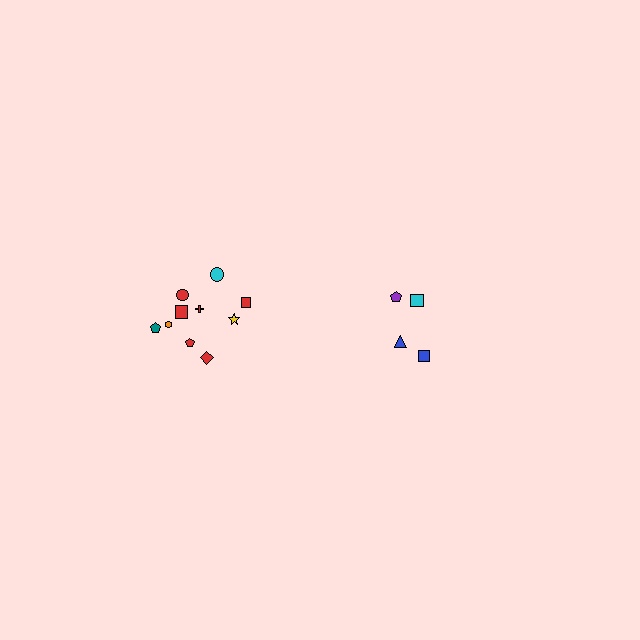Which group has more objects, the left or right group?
The left group.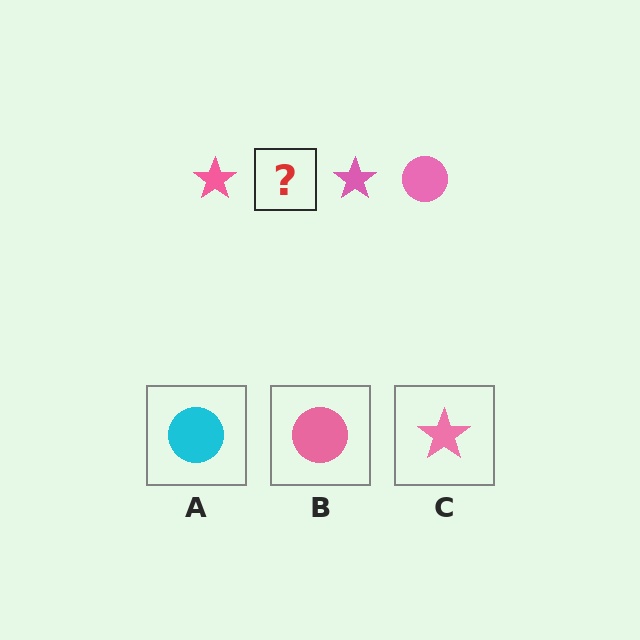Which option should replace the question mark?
Option B.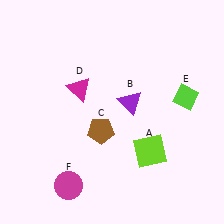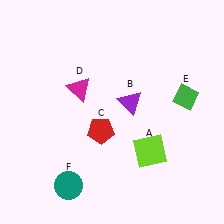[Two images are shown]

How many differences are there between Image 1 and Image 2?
There are 3 differences between the two images.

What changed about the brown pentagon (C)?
In Image 1, C is brown. In Image 2, it changed to red.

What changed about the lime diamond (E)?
In Image 1, E is lime. In Image 2, it changed to green.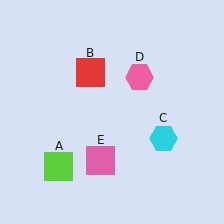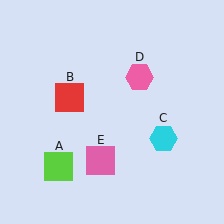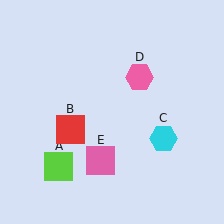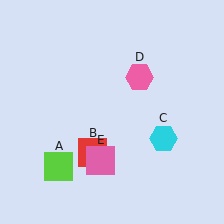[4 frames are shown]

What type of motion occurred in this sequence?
The red square (object B) rotated counterclockwise around the center of the scene.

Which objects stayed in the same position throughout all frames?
Lime square (object A) and cyan hexagon (object C) and pink hexagon (object D) and pink square (object E) remained stationary.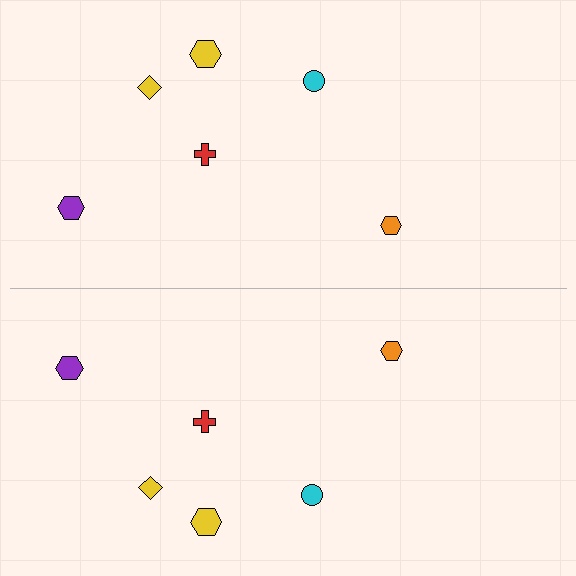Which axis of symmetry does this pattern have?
The pattern has a horizontal axis of symmetry running through the center of the image.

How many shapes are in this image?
There are 12 shapes in this image.